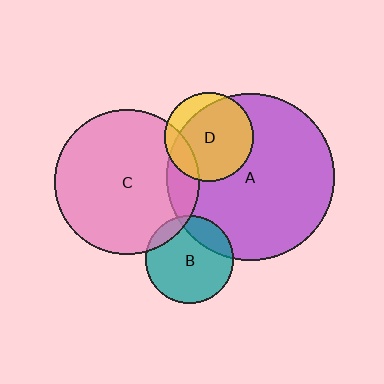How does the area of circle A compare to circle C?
Approximately 1.3 times.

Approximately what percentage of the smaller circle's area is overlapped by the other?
Approximately 20%.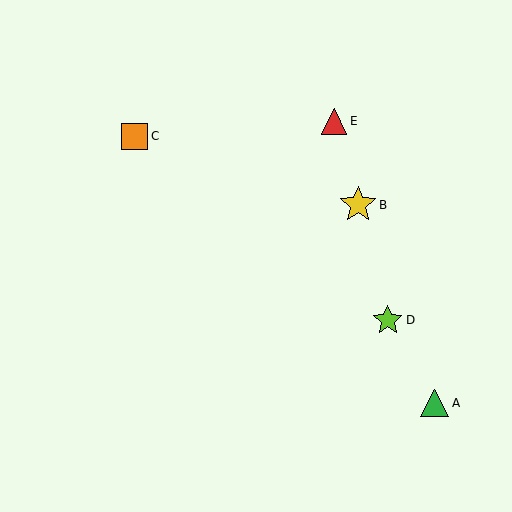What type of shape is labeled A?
Shape A is a green triangle.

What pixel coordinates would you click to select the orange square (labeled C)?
Click at (135, 136) to select the orange square C.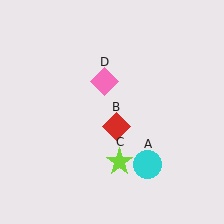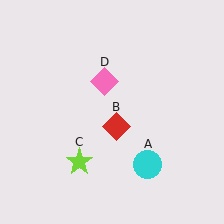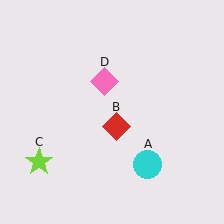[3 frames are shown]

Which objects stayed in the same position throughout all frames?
Cyan circle (object A) and red diamond (object B) and pink diamond (object D) remained stationary.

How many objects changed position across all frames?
1 object changed position: lime star (object C).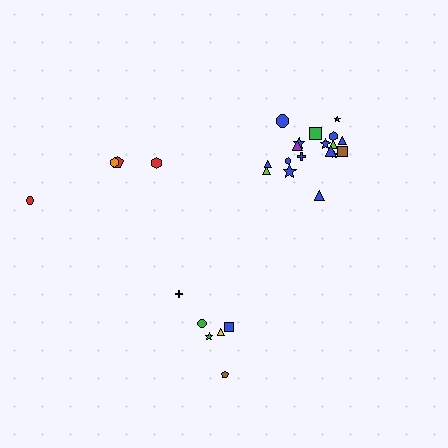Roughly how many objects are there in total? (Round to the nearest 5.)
Roughly 30 objects in total.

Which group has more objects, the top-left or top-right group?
The top-right group.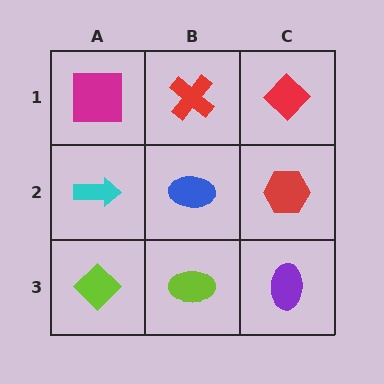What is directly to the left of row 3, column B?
A lime diamond.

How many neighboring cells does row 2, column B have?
4.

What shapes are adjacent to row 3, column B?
A blue ellipse (row 2, column B), a lime diamond (row 3, column A), a purple ellipse (row 3, column C).